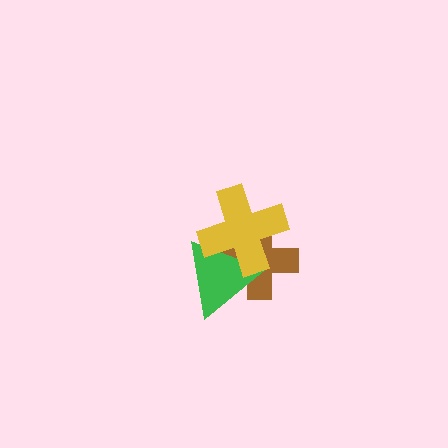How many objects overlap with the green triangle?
2 objects overlap with the green triangle.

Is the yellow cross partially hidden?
No, no other shape covers it.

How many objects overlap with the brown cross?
2 objects overlap with the brown cross.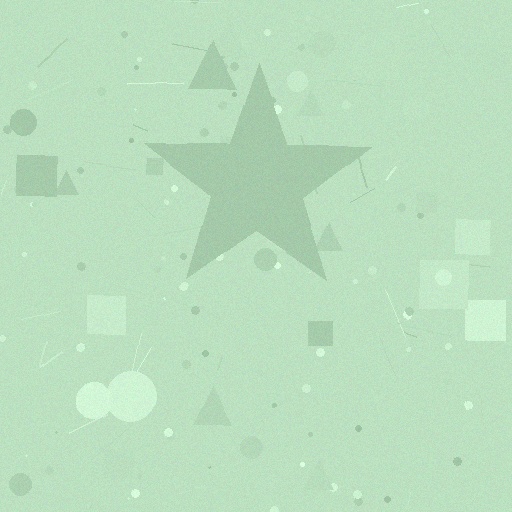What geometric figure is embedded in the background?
A star is embedded in the background.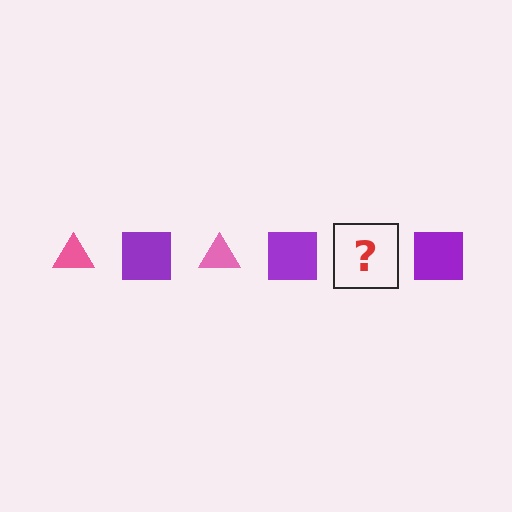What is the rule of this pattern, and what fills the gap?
The rule is that the pattern alternates between pink triangle and purple square. The gap should be filled with a pink triangle.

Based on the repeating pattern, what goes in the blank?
The blank should be a pink triangle.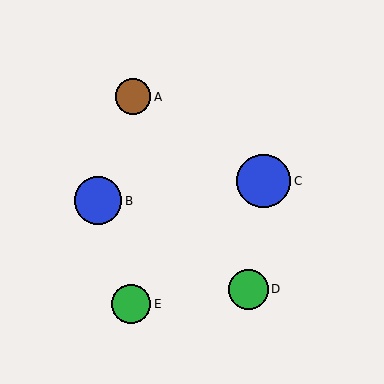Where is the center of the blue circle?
The center of the blue circle is at (98, 201).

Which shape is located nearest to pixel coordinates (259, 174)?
The blue circle (labeled C) at (264, 181) is nearest to that location.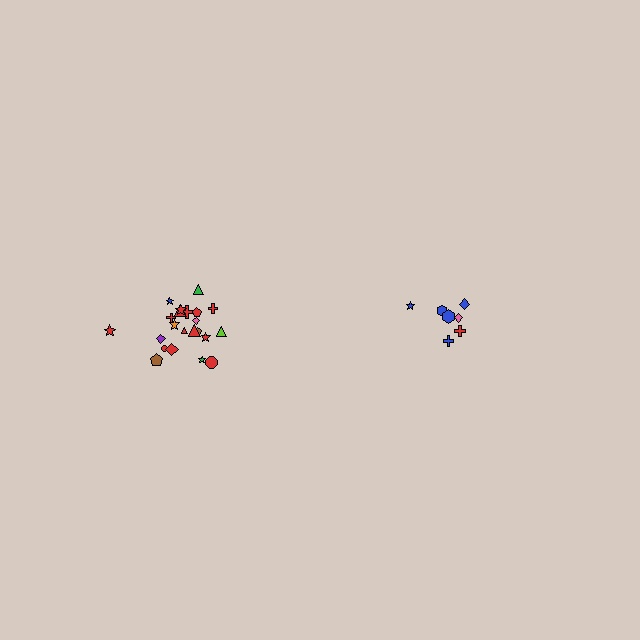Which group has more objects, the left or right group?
The left group.